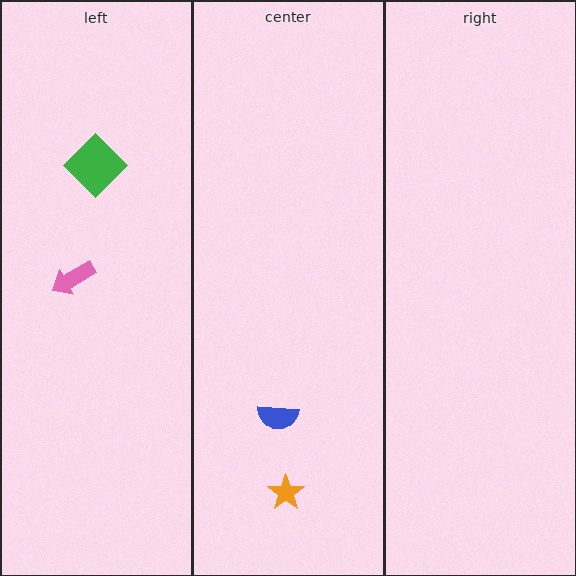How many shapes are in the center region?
2.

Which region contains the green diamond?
The left region.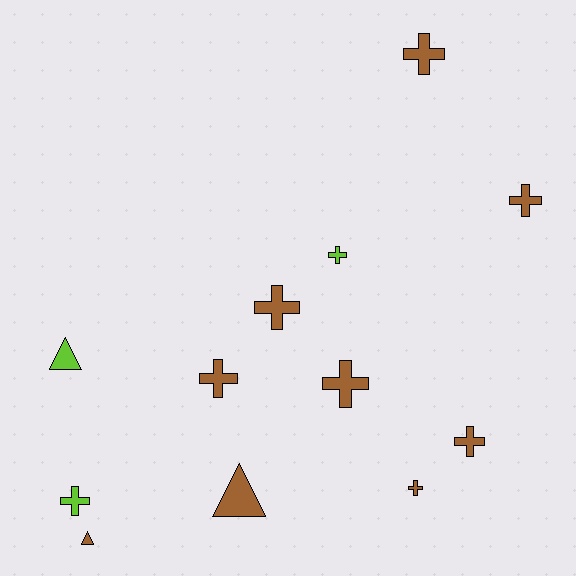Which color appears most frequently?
Brown, with 9 objects.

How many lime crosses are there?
There are 2 lime crosses.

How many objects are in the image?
There are 12 objects.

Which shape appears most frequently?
Cross, with 9 objects.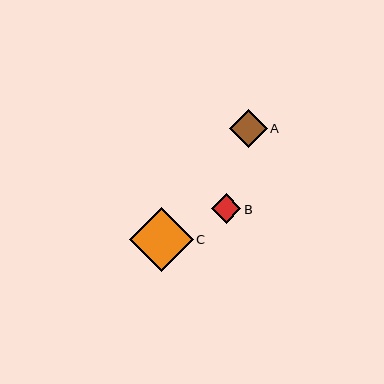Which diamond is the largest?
Diamond C is the largest with a size of approximately 64 pixels.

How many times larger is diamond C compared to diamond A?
Diamond C is approximately 1.7 times the size of diamond A.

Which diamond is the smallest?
Diamond B is the smallest with a size of approximately 29 pixels.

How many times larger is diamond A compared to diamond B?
Diamond A is approximately 1.3 times the size of diamond B.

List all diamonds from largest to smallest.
From largest to smallest: C, A, B.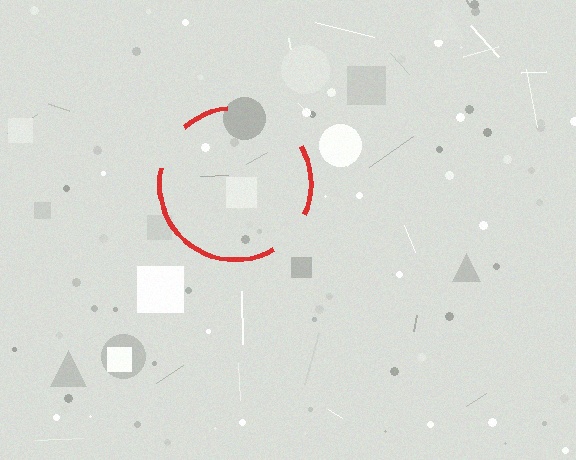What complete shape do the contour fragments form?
The contour fragments form a circle.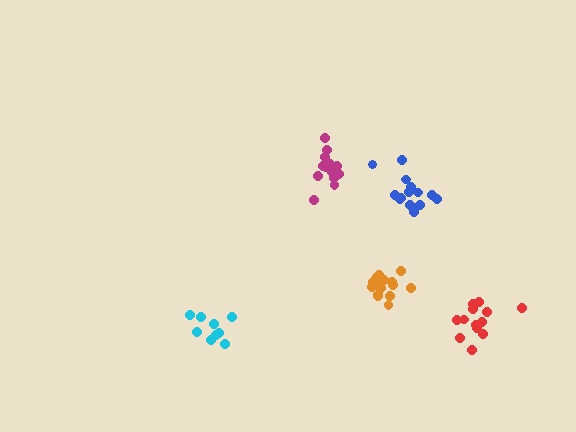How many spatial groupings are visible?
There are 5 spatial groupings.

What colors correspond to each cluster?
The clusters are colored: orange, cyan, magenta, blue, red.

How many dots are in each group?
Group 1: 15 dots, Group 2: 9 dots, Group 3: 14 dots, Group 4: 14 dots, Group 5: 13 dots (65 total).